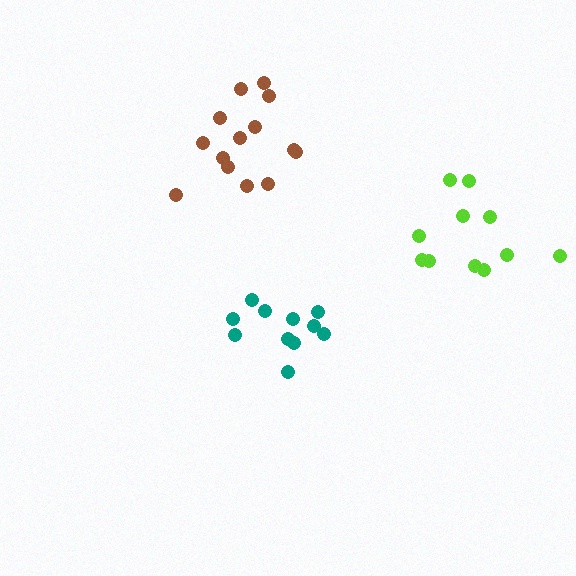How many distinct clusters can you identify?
There are 3 distinct clusters.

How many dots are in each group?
Group 1: 11 dots, Group 2: 14 dots, Group 3: 11 dots (36 total).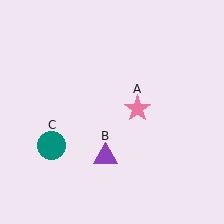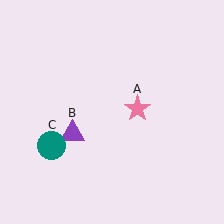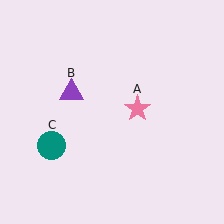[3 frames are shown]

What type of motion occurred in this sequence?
The purple triangle (object B) rotated clockwise around the center of the scene.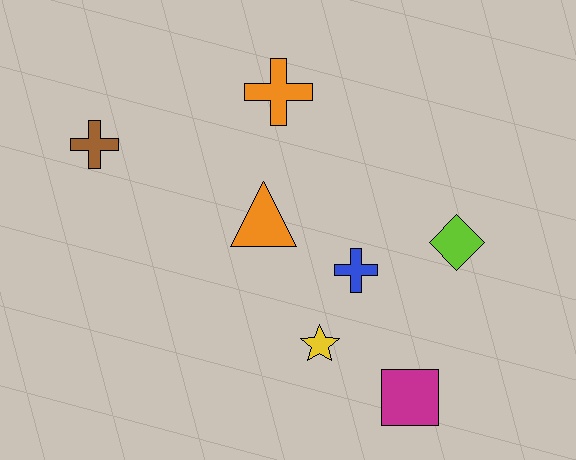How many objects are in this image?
There are 7 objects.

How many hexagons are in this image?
There are no hexagons.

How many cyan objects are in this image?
There are no cyan objects.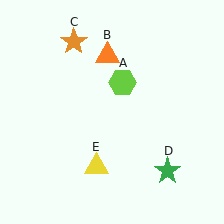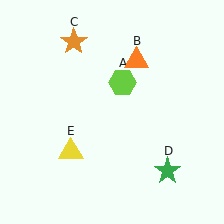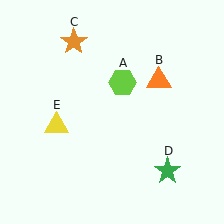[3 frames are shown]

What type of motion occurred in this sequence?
The orange triangle (object B), yellow triangle (object E) rotated clockwise around the center of the scene.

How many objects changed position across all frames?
2 objects changed position: orange triangle (object B), yellow triangle (object E).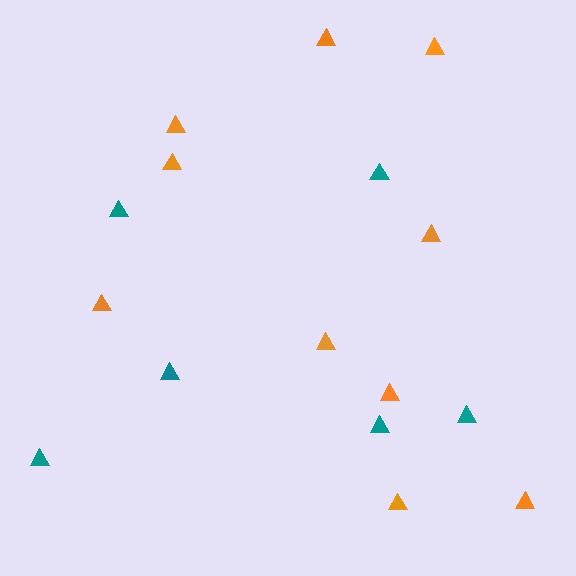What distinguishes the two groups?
There are 2 groups: one group of orange triangles (10) and one group of teal triangles (6).